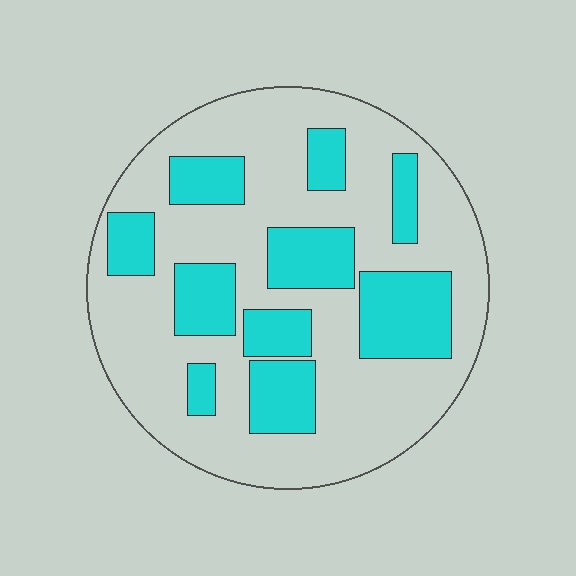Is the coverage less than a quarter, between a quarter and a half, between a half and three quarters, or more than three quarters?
Between a quarter and a half.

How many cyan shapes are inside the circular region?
10.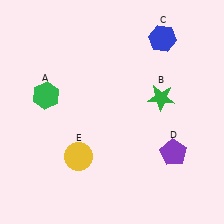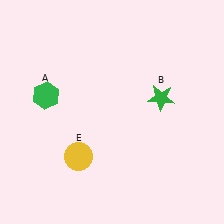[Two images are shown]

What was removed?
The blue hexagon (C), the purple pentagon (D) were removed in Image 2.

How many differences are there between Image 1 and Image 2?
There are 2 differences between the two images.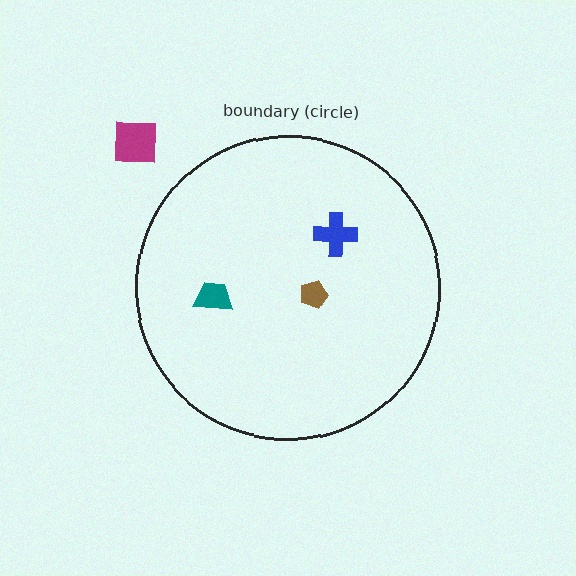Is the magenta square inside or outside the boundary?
Outside.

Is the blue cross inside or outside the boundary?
Inside.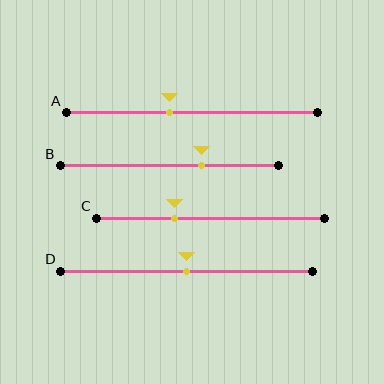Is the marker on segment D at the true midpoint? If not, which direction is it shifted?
Yes, the marker on segment D is at the true midpoint.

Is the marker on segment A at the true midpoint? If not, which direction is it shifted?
No, the marker on segment A is shifted to the left by about 9% of the segment length.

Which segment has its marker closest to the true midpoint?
Segment D has its marker closest to the true midpoint.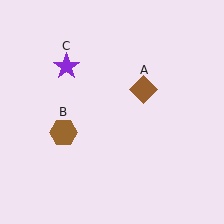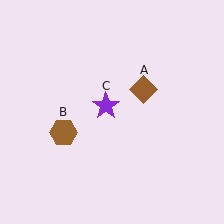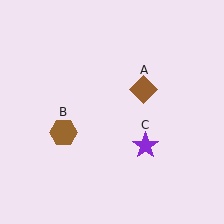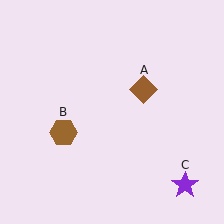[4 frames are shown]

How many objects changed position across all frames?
1 object changed position: purple star (object C).